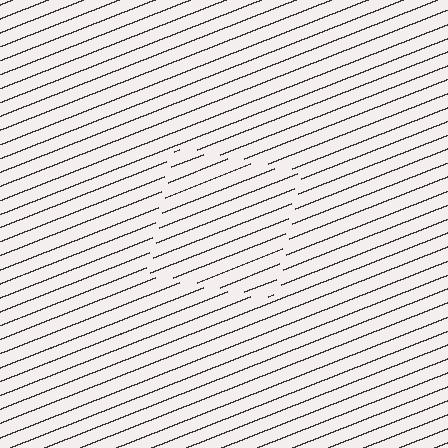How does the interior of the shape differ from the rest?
The interior of the shape contains the same grating, shifted by half a period — the contour is defined by the phase discontinuity where line-ends from the inner and outer gratings abut.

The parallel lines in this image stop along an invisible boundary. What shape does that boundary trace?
An illusory square. The interior of the shape contains the same grating, shifted by half a period — the contour is defined by the phase discontinuity where line-ends from the inner and outer gratings abut.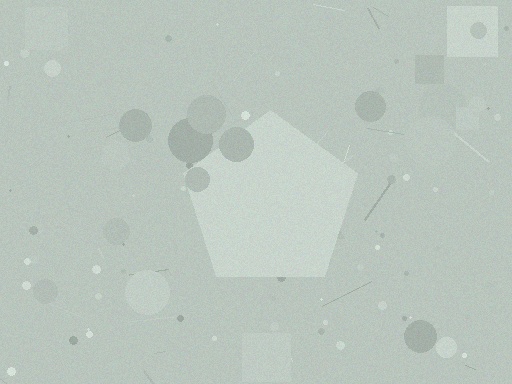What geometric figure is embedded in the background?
A pentagon is embedded in the background.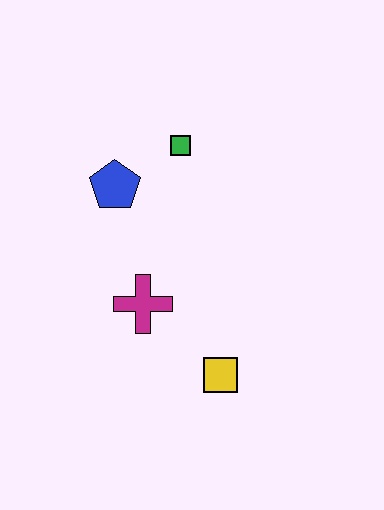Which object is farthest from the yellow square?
The green square is farthest from the yellow square.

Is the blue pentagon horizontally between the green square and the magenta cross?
No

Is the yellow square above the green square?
No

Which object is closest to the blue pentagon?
The green square is closest to the blue pentagon.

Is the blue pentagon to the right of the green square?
No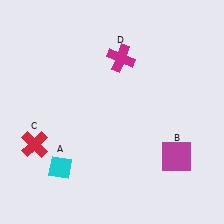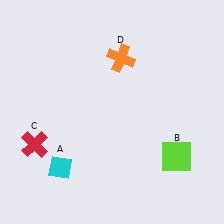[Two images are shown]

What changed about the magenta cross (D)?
In Image 1, D is magenta. In Image 2, it changed to orange.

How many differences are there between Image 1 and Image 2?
There are 2 differences between the two images.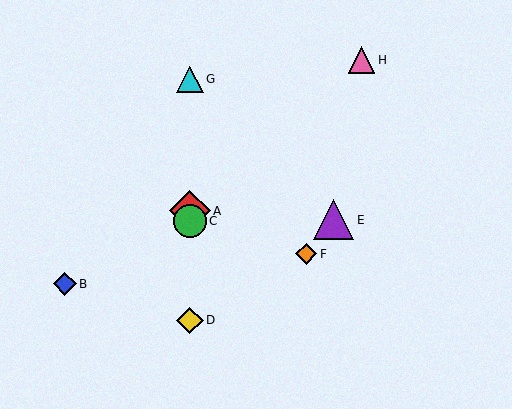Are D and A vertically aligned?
Yes, both are at x≈190.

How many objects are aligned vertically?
4 objects (A, C, D, G) are aligned vertically.